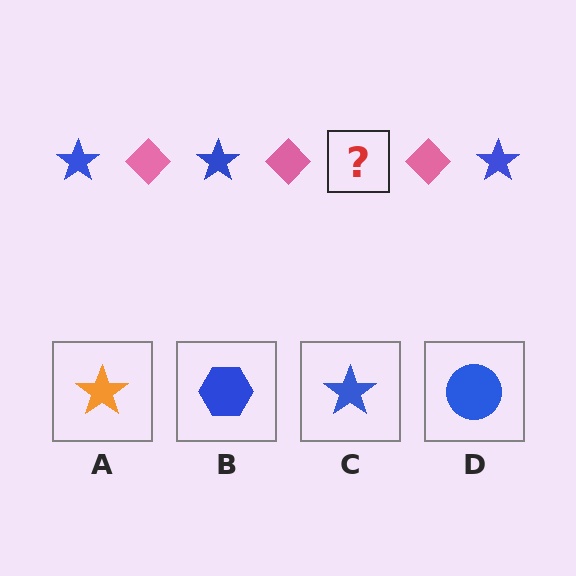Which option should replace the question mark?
Option C.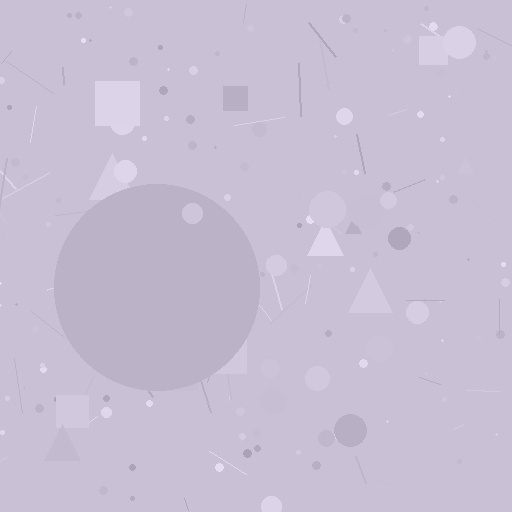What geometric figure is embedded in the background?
A circle is embedded in the background.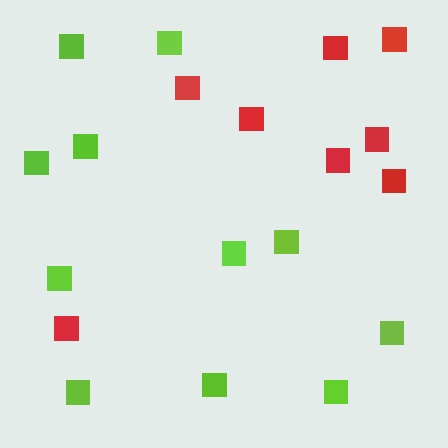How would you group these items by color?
There are 2 groups: one group of lime squares (11) and one group of red squares (8).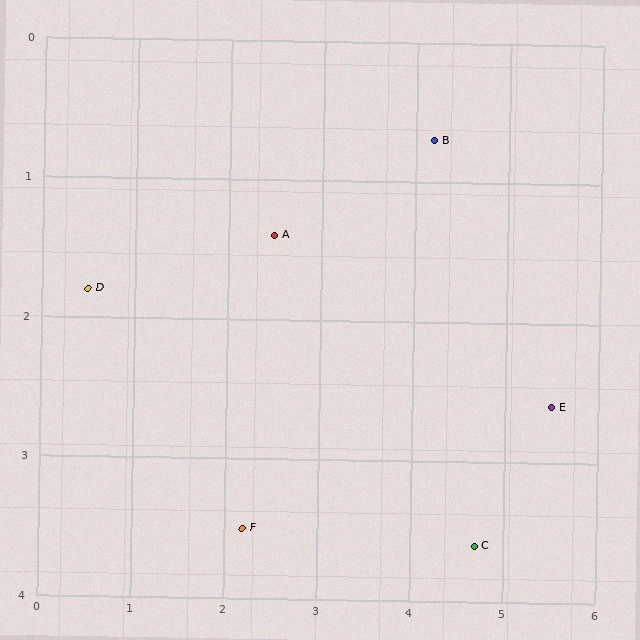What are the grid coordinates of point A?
Point A is at approximately (2.5, 1.4).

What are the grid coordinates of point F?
Point F is at approximately (2.2, 3.5).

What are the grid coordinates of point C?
Point C is at approximately (4.7, 3.6).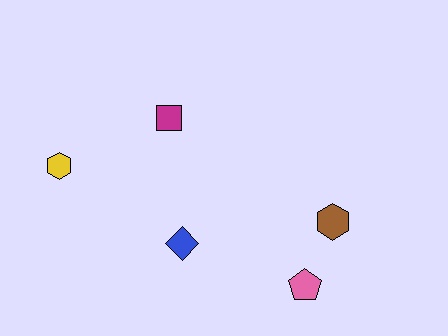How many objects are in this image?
There are 5 objects.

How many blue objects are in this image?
There is 1 blue object.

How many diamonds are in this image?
There is 1 diamond.